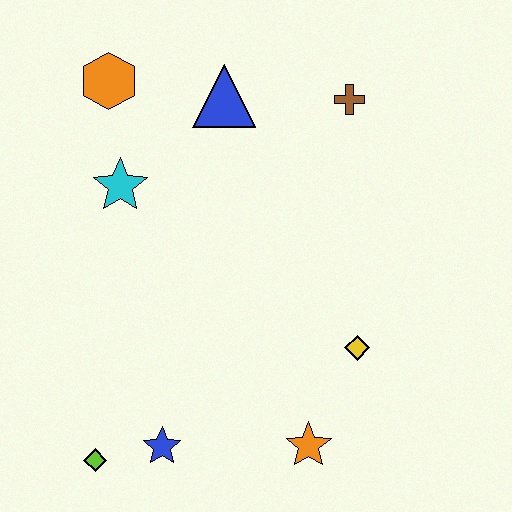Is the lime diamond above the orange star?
No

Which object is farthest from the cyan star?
The orange star is farthest from the cyan star.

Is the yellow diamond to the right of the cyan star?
Yes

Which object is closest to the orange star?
The yellow diamond is closest to the orange star.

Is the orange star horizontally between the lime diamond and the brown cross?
Yes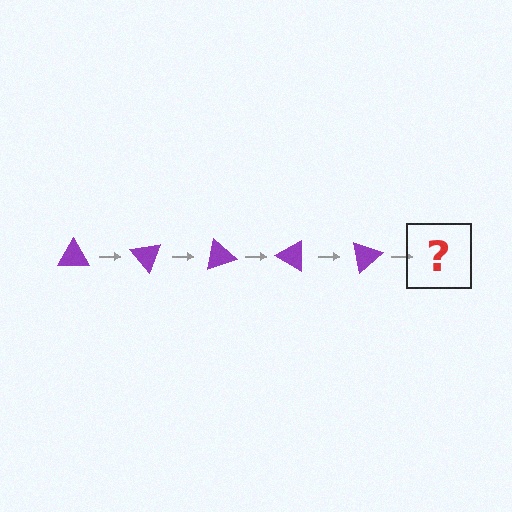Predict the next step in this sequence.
The next step is a purple triangle rotated 250 degrees.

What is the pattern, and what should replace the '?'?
The pattern is that the triangle rotates 50 degrees each step. The '?' should be a purple triangle rotated 250 degrees.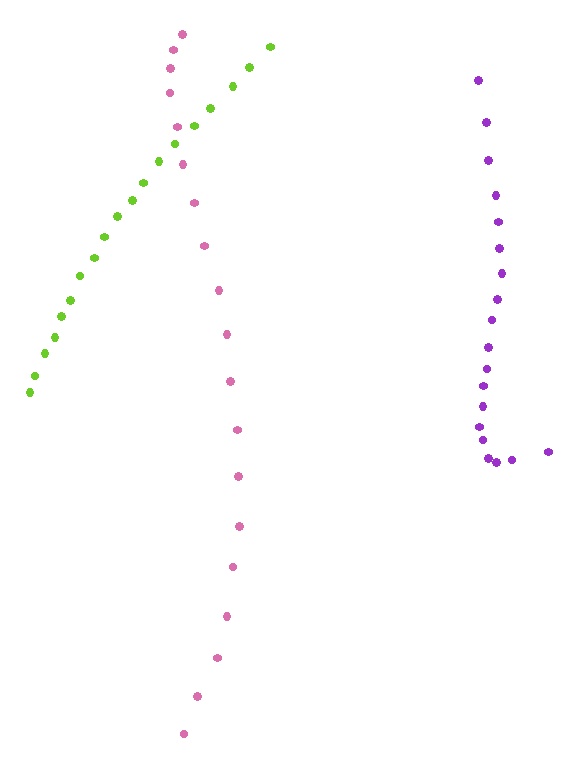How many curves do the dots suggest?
There are 3 distinct paths.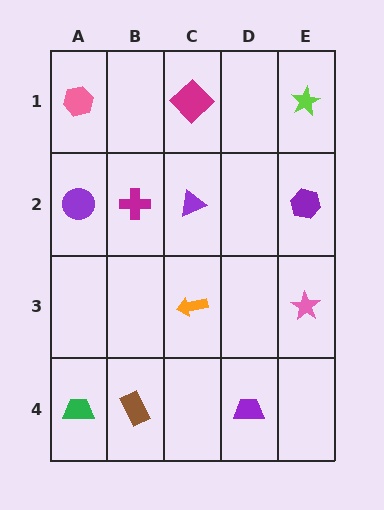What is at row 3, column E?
A pink star.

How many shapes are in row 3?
2 shapes.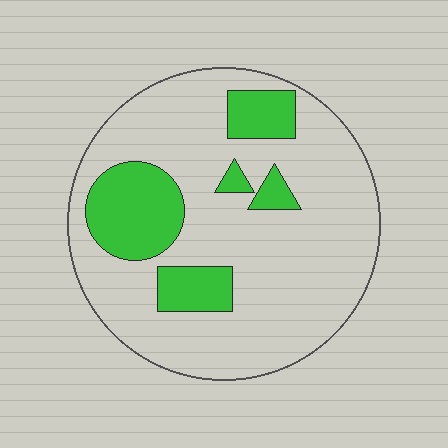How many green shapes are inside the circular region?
5.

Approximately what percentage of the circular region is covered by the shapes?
Approximately 20%.